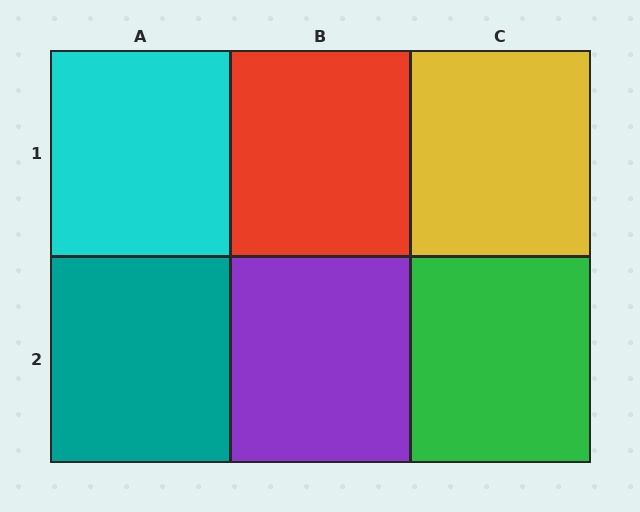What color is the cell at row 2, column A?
Teal.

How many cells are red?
1 cell is red.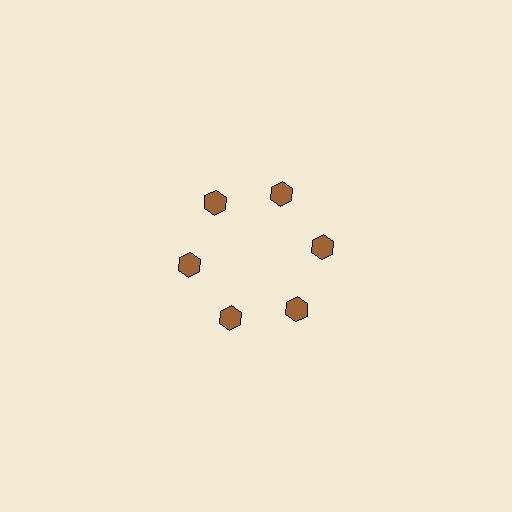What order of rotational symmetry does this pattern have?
This pattern has 6-fold rotational symmetry.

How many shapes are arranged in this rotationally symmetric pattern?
There are 6 shapes, arranged in 6 groups of 1.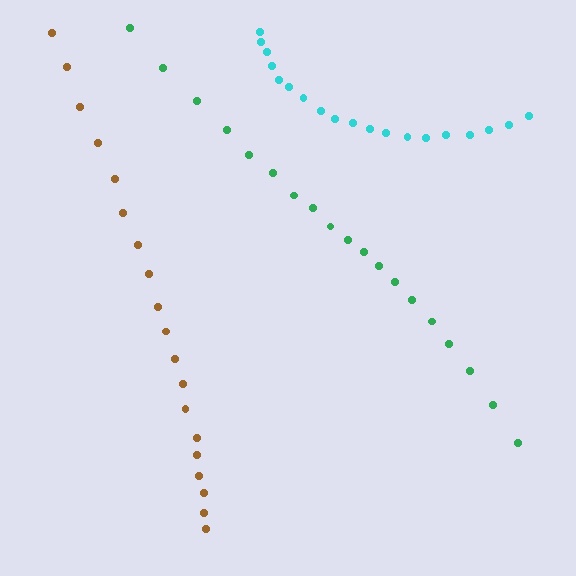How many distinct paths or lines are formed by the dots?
There are 3 distinct paths.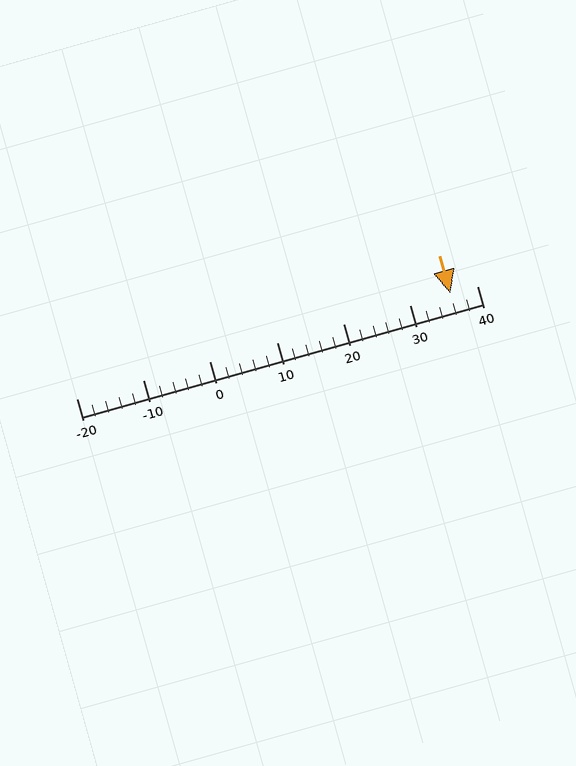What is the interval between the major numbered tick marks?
The major tick marks are spaced 10 units apart.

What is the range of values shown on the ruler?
The ruler shows values from -20 to 40.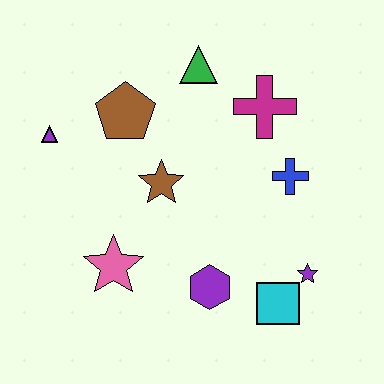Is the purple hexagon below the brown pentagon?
Yes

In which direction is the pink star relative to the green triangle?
The pink star is below the green triangle.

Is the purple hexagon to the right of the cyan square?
No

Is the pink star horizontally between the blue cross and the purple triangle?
Yes